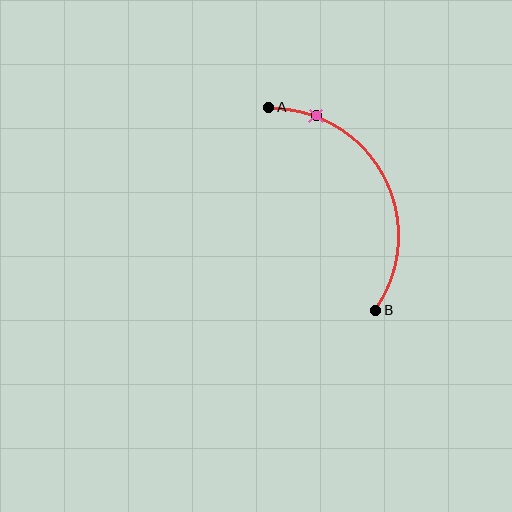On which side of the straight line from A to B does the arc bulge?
The arc bulges to the right of the straight line connecting A and B.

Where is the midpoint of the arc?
The arc midpoint is the point on the curve farthest from the straight line joining A and B. It sits to the right of that line.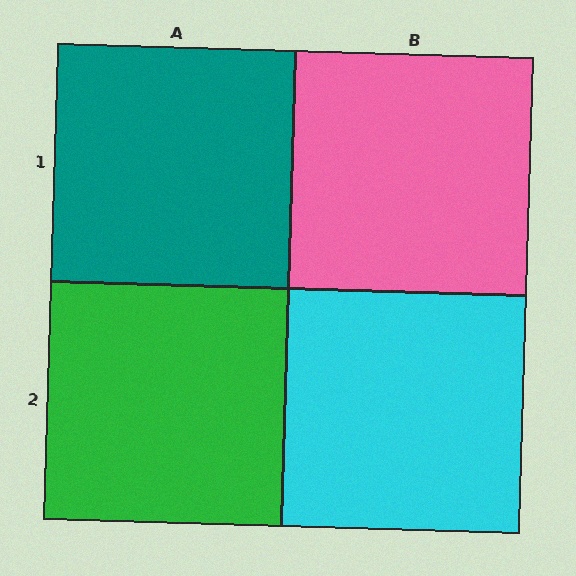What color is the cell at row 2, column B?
Cyan.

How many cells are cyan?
1 cell is cyan.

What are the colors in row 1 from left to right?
Teal, pink.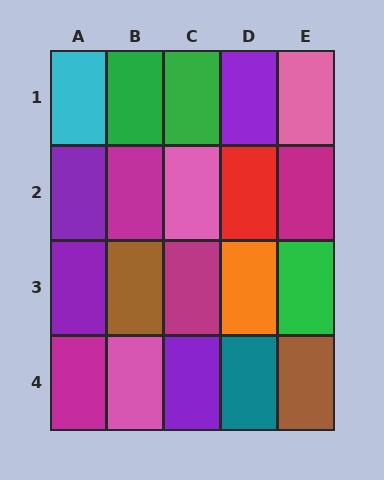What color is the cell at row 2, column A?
Purple.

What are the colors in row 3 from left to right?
Purple, brown, magenta, orange, green.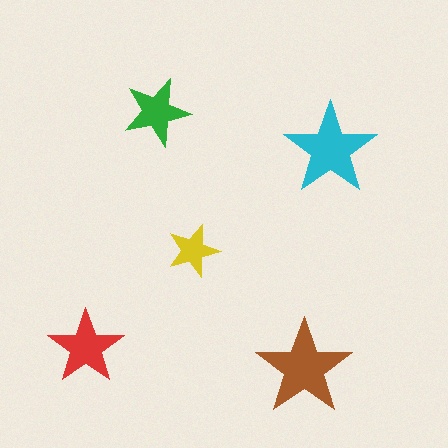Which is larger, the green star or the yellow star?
The green one.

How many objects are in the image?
There are 5 objects in the image.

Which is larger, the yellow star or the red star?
The red one.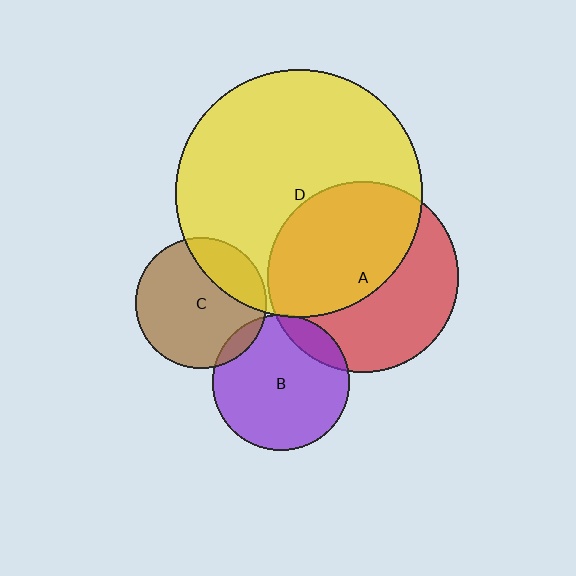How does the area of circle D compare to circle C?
Approximately 3.5 times.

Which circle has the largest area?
Circle D (yellow).